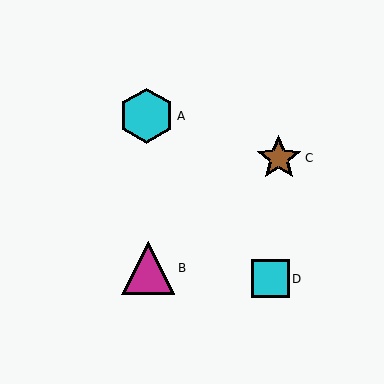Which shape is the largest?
The cyan hexagon (labeled A) is the largest.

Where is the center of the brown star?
The center of the brown star is at (279, 158).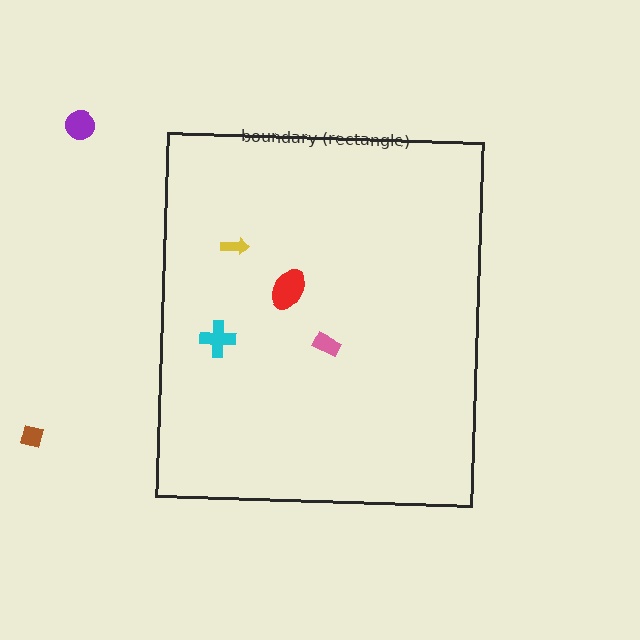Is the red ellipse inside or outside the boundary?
Inside.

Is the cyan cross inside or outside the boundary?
Inside.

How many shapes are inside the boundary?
4 inside, 2 outside.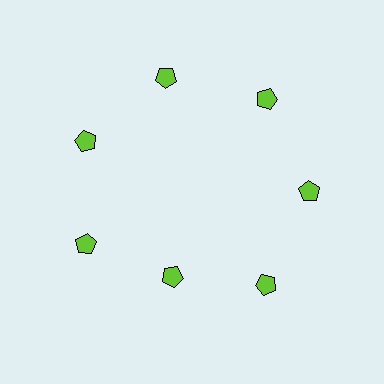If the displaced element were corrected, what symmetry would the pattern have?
It would have 7-fold rotational symmetry — the pattern would map onto itself every 51 degrees.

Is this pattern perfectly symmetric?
No. The 7 lime pentagons are arranged in a ring, but one element near the 6 o'clock position is pulled inward toward the center, breaking the 7-fold rotational symmetry.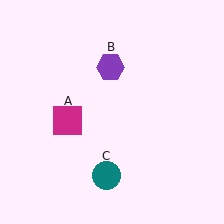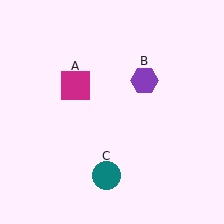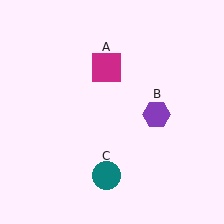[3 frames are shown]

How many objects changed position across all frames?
2 objects changed position: magenta square (object A), purple hexagon (object B).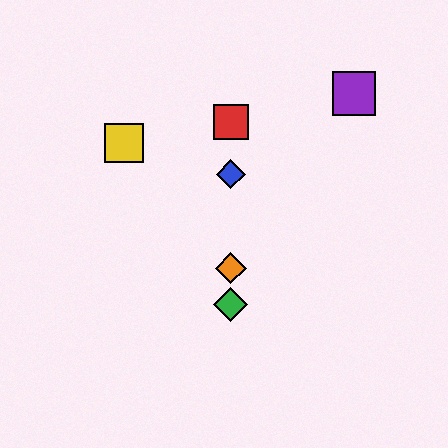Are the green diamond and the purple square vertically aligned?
No, the green diamond is at x≈231 and the purple square is at x≈354.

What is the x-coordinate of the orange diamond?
The orange diamond is at x≈231.